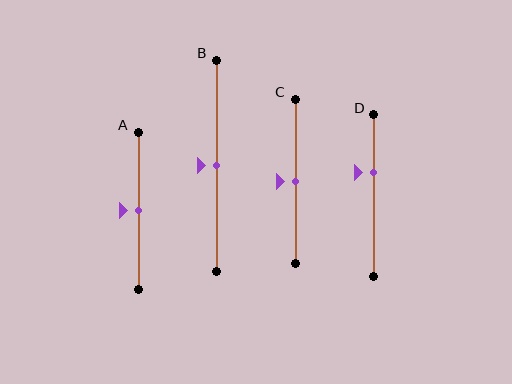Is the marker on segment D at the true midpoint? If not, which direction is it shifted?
No, the marker on segment D is shifted upward by about 15% of the segment length.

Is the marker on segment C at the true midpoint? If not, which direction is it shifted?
Yes, the marker on segment C is at the true midpoint.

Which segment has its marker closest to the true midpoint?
Segment A has its marker closest to the true midpoint.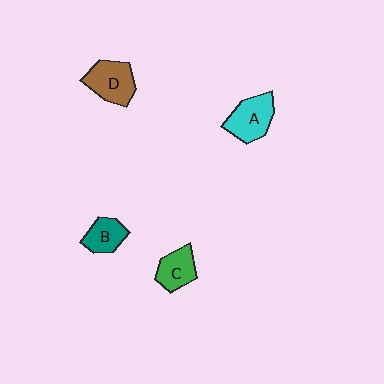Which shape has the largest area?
Shape D (brown).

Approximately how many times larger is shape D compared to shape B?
Approximately 1.5 times.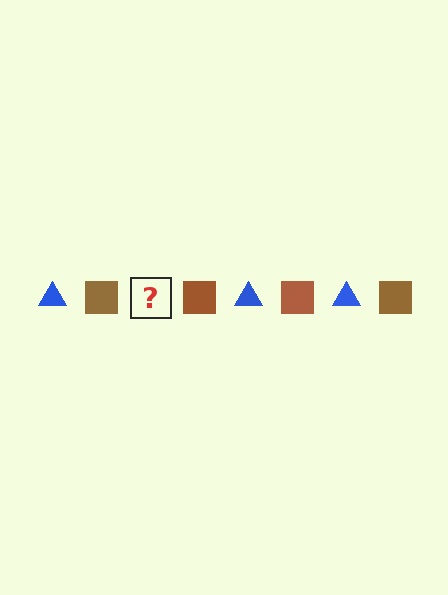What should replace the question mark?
The question mark should be replaced with a blue triangle.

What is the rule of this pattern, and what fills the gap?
The rule is that the pattern alternates between blue triangle and brown square. The gap should be filled with a blue triangle.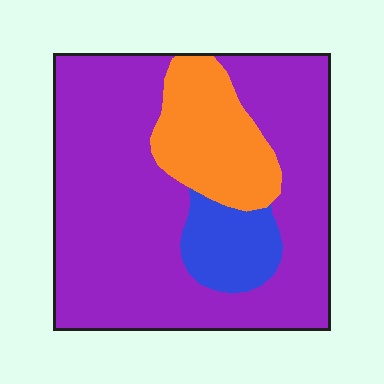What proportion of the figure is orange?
Orange takes up about one sixth (1/6) of the figure.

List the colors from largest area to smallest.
From largest to smallest: purple, orange, blue.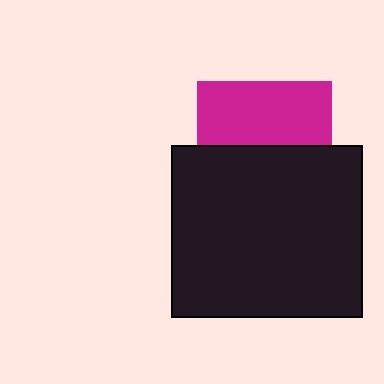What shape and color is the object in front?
The object in front is a black rectangle.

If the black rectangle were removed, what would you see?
You would see the complete magenta square.